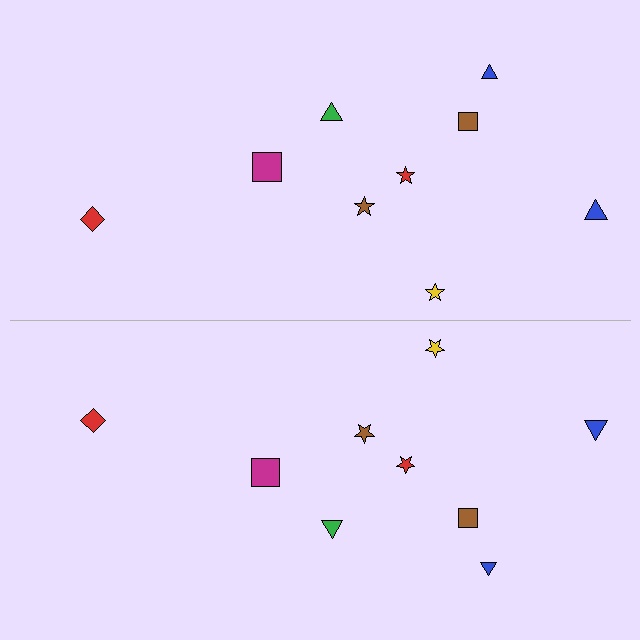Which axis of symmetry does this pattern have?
The pattern has a horizontal axis of symmetry running through the center of the image.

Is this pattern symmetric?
Yes, this pattern has bilateral (reflection) symmetry.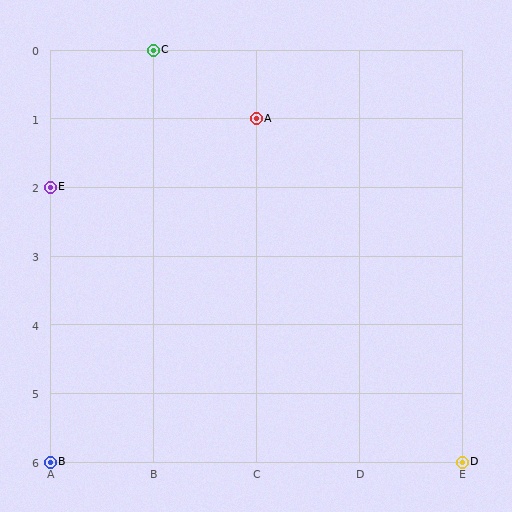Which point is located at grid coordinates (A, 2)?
Point E is at (A, 2).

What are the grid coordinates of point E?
Point E is at grid coordinates (A, 2).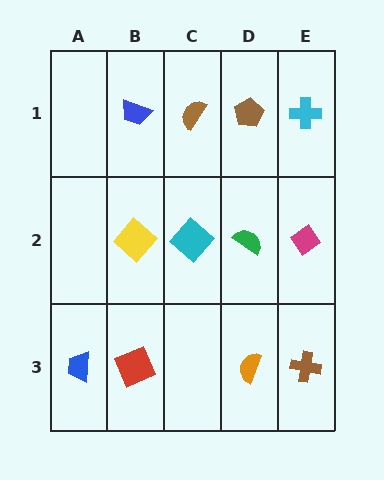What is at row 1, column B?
A blue trapezoid.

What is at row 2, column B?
A yellow diamond.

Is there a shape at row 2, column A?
No, that cell is empty.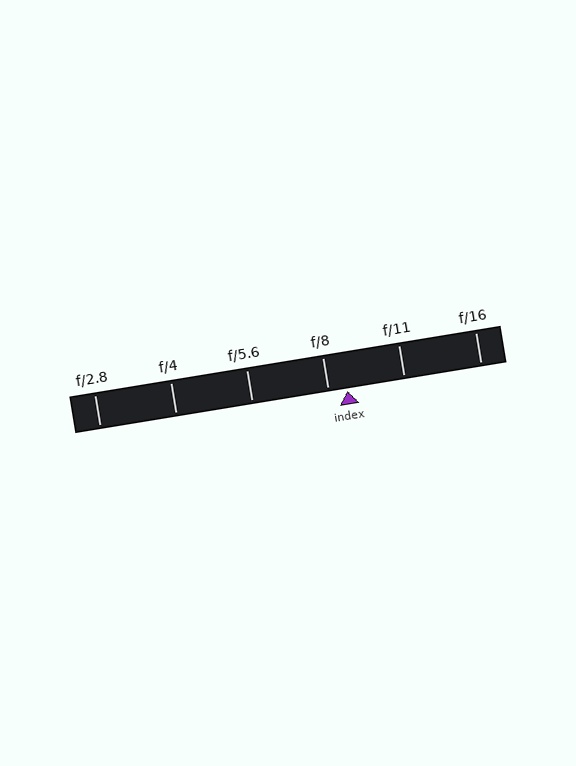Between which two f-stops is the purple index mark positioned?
The index mark is between f/8 and f/11.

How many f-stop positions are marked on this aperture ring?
There are 6 f-stop positions marked.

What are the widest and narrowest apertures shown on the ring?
The widest aperture shown is f/2.8 and the narrowest is f/16.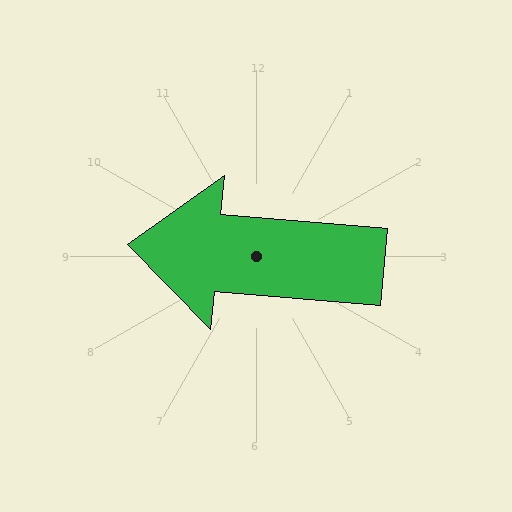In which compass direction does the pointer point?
West.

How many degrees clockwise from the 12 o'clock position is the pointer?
Approximately 275 degrees.